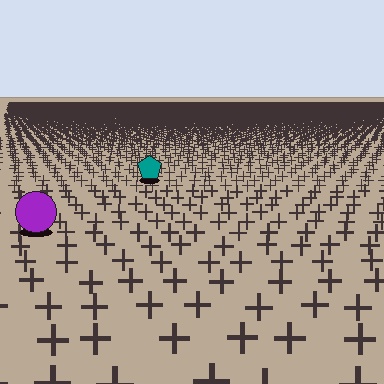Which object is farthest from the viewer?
The teal pentagon is farthest from the viewer. It appears smaller and the ground texture around it is denser.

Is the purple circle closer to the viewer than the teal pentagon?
Yes. The purple circle is closer — you can tell from the texture gradient: the ground texture is coarser near it.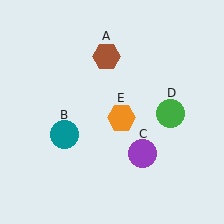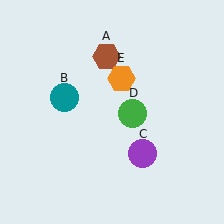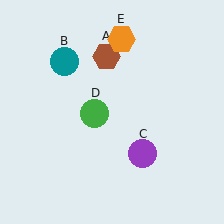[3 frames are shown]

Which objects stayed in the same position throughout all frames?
Brown hexagon (object A) and purple circle (object C) remained stationary.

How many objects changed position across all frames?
3 objects changed position: teal circle (object B), green circle (object D), orange hexagon (object E).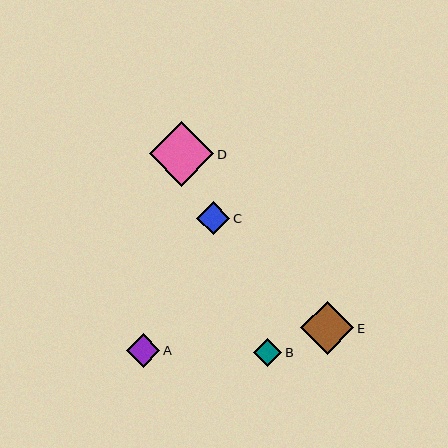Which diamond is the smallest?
Diamond B is the smallest with a size of approximately 28 pixels.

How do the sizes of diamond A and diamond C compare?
Diamond A and diamond C are approximately the same size.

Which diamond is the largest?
Diamond D is the largest with a size of approximately 65 pixels.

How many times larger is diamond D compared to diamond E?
Diamond D is approximately 1.2 times the size of diamond E.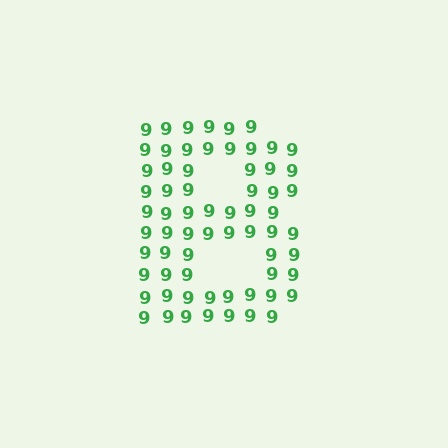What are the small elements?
The small elements are digit 9's.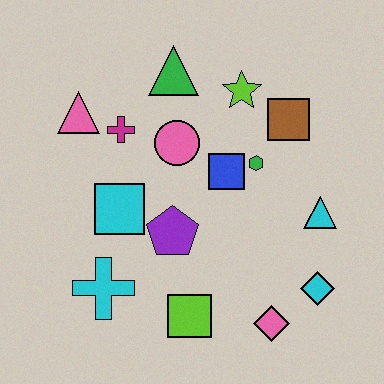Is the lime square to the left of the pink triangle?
No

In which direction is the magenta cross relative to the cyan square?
The magenta cross is above the cyan square.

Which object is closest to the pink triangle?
The magenta cross is closest to the pink triangle.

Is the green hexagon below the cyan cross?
No